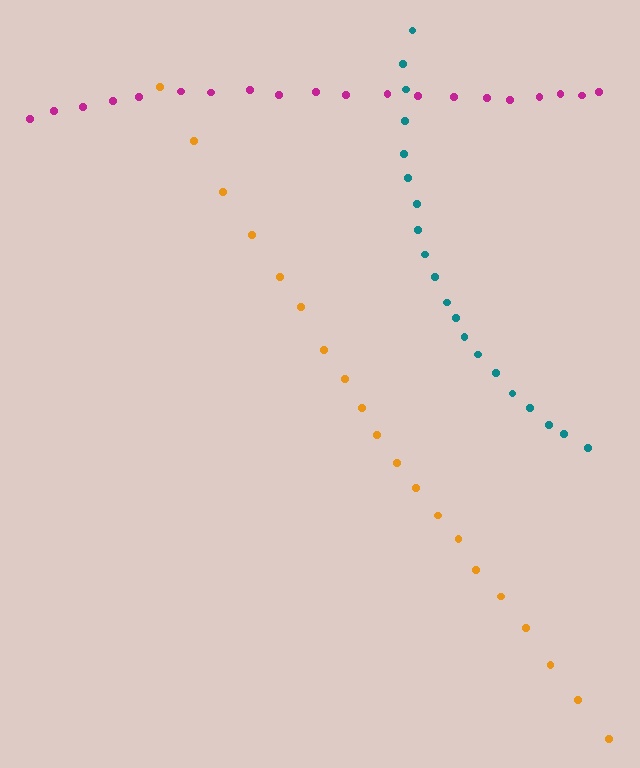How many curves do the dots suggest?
There are 3 distinct paths.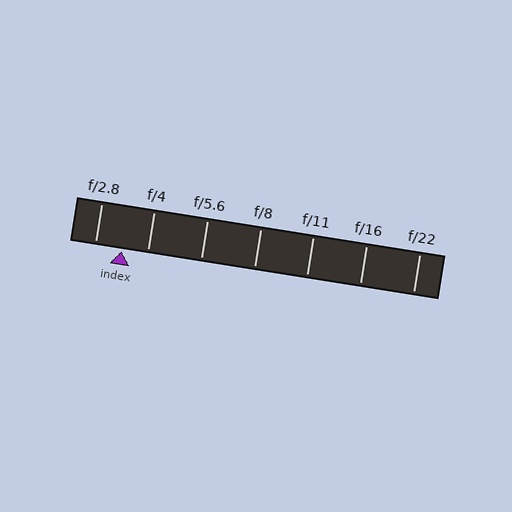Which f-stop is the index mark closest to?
The index mark is closest to f/4.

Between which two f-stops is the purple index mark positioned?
The index mark is between f/2.8 and f/4.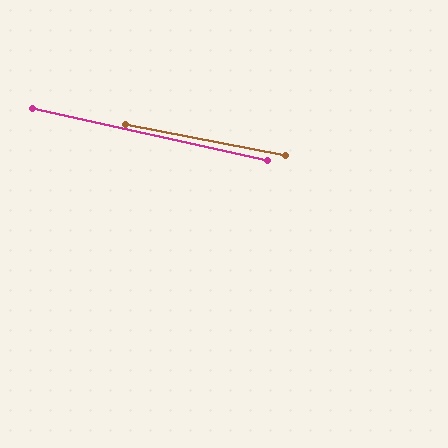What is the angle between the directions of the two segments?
Approximately 2 degrees.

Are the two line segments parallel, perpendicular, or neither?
Parallel — their directions differ by only 1.7°.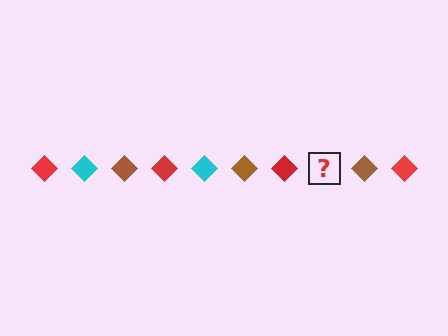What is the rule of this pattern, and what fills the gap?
The rule is that the pattern cycles through red, cyan, brown diamonds. The gap should be filled with a cyan diamond.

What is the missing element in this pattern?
The missing element is a cyan diamond.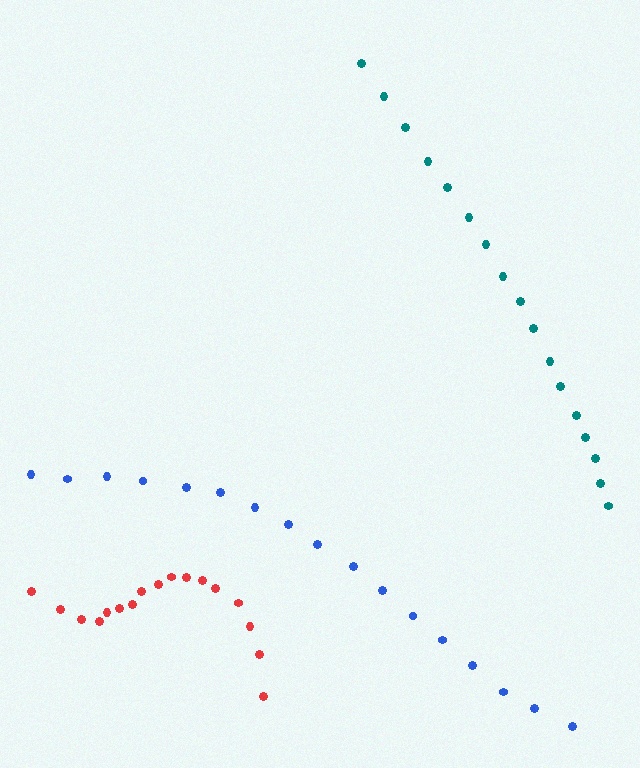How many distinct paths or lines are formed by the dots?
There are 3 distinct paths.